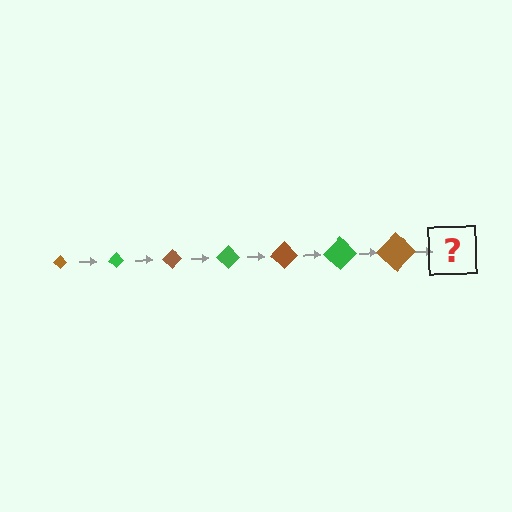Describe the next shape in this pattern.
It should be a green diamond, larger than the previous one.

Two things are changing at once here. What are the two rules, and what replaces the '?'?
The two rules are that the diamond grows larger each step and the color cycles through brown and green. The '?' should be a green diamond, larger than the previous one.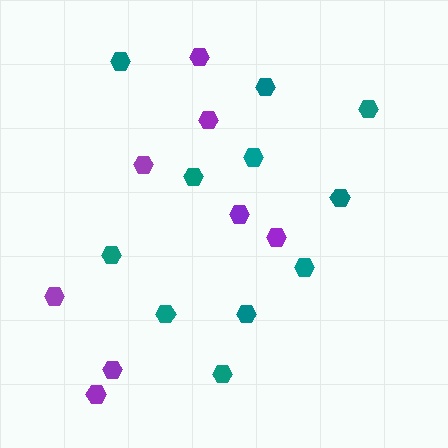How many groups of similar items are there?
There are 2 groups: one group of purple hexagons (8) and one group of teal hexagons (11).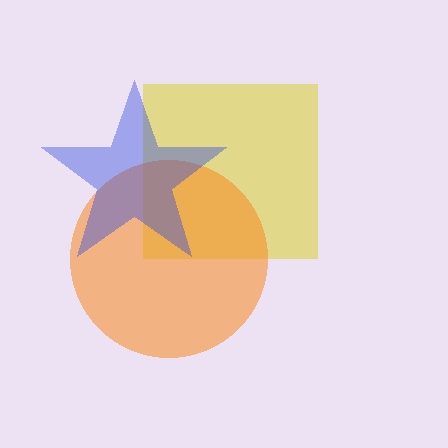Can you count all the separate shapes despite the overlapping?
Yes, there are 3 separate shapes.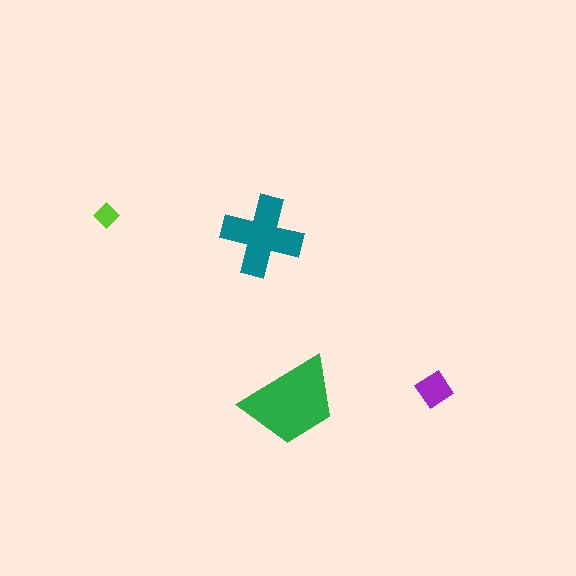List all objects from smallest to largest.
The lime diamond, the purple diamond, the teal cross, the green trapezoid.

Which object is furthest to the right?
The purple diamond is rightmost.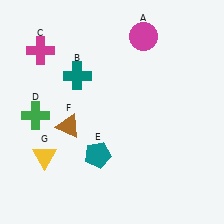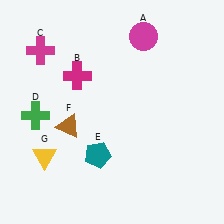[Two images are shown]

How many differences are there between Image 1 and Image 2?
There is 1 difference between the two images.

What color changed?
The cross (B) changed from teal in Image 1 to magenta in Image 2.